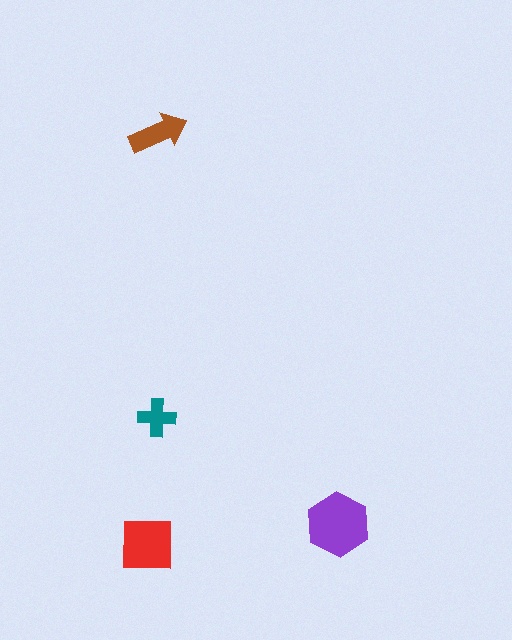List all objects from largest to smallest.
The purple hexagon, the red square, the brown arrow, the teal cross.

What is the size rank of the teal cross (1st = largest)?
4th.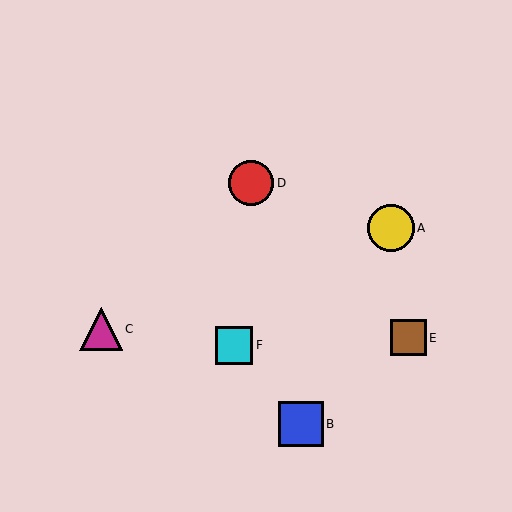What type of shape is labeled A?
Shape A is a yellow circle.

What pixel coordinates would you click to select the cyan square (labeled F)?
Click at (234, 345) to select the cyan square F.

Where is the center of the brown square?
The center of the brown square is at (408, 338).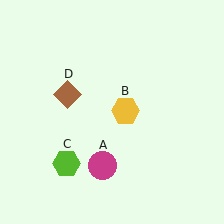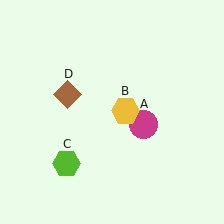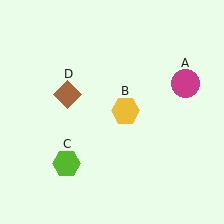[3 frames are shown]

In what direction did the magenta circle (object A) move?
The magenta circle (object A) moved up and to the right.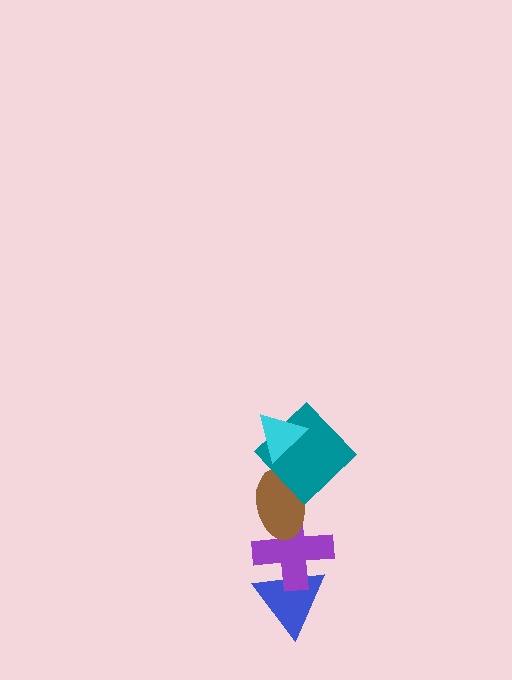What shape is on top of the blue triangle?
The purple cross is on top of the blue triangle.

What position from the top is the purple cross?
The purple cross is 4th from the top.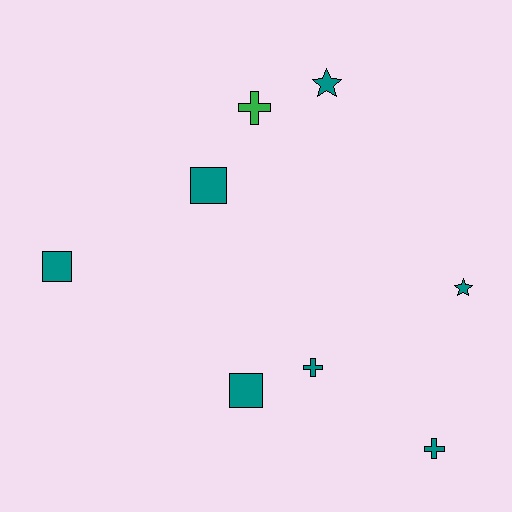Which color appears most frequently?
Teal, with 7 objects.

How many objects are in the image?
There are 8 objects.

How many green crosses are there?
There is 1 green cross.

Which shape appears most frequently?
Cross, with 3 objects.